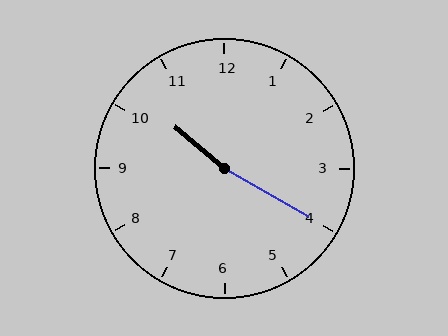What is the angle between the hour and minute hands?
Approximately 170 degrees.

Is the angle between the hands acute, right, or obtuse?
It is obtuse.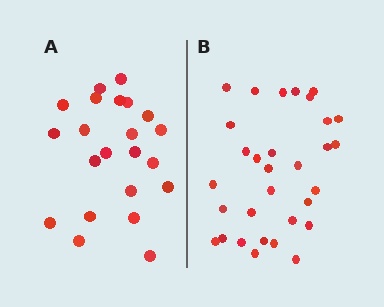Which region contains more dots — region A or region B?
Region B (the right region) has more dots.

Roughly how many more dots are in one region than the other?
Region B has roughly 8 or so more dots than region A.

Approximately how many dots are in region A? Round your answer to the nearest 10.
About 20 dots. (The exact count is 22, which rounds to 20.)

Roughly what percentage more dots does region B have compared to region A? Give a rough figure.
About 40% more.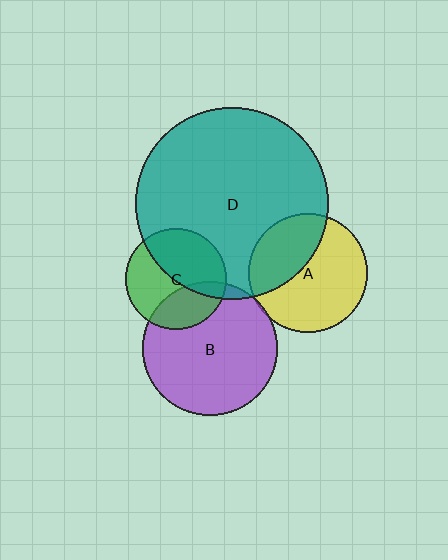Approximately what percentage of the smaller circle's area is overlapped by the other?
Approximately 5%.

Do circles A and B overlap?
Yes.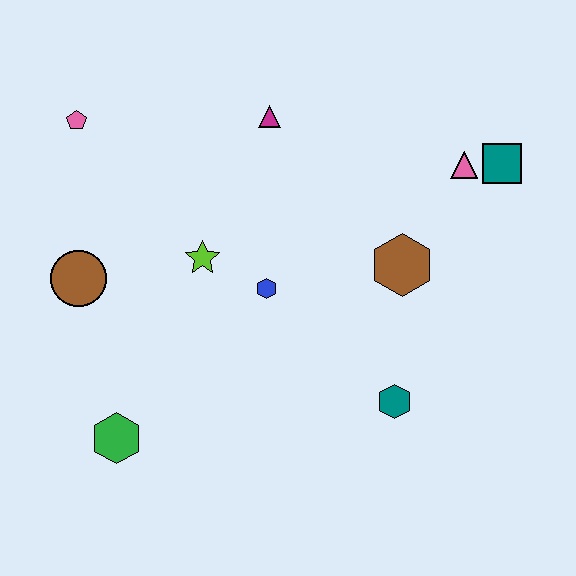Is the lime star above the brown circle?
Yes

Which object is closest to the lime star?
The blue hexagon is closest to the lime star.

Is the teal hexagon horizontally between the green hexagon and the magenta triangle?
No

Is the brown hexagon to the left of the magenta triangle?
No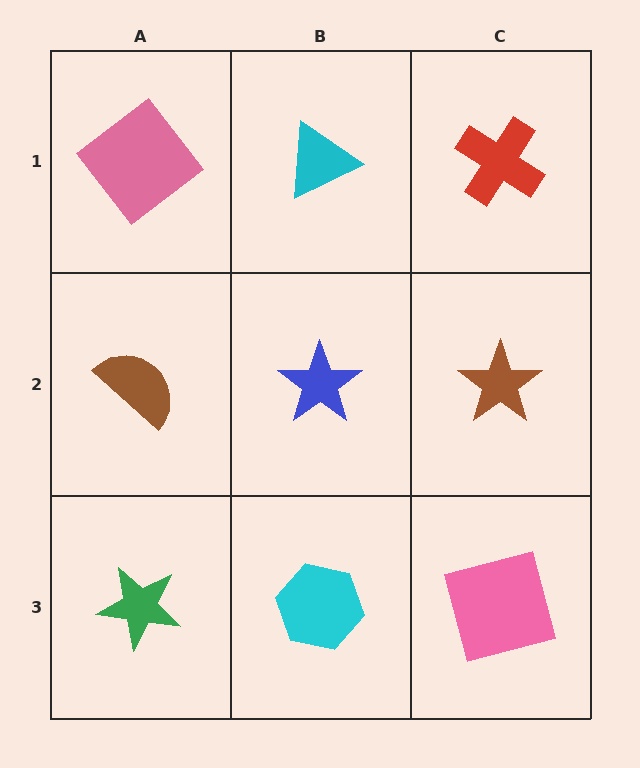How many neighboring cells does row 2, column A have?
3.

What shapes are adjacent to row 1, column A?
A brown semicircle (row 2, column A), a cyan triangle (row 1, column B).